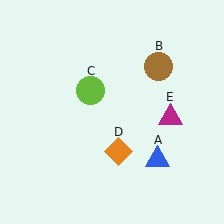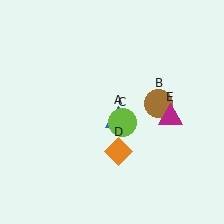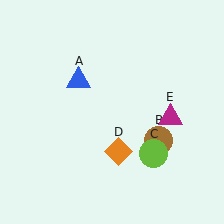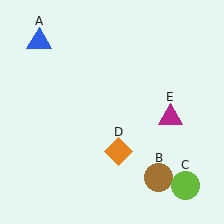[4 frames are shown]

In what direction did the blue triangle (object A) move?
The blue triangle (object A) moved up and to the left.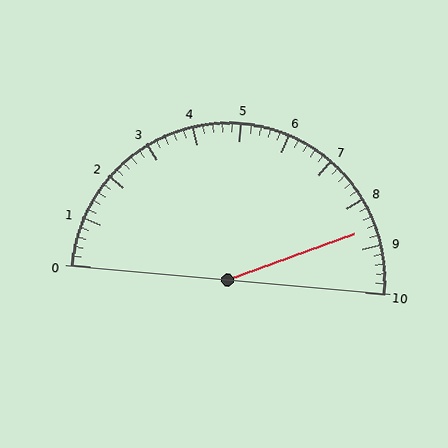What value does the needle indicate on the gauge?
The needle indicates approximately 8.6.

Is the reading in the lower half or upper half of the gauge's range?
The reading is in the upper half of the range (0 to 10).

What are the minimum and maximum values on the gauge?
The gauge ranges from 0 to 10.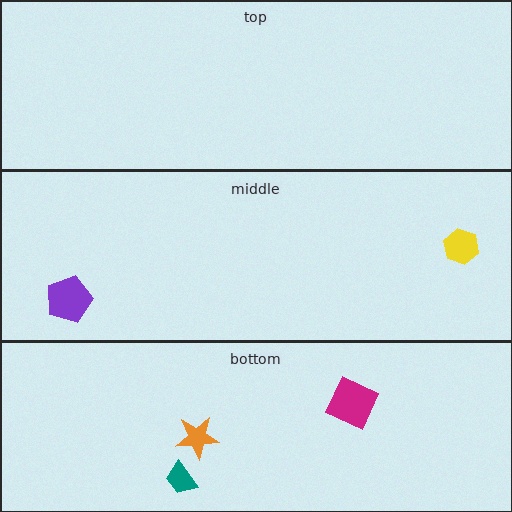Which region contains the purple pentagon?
The middle region.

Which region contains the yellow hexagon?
The middle region.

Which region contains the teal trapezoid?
The bottom region.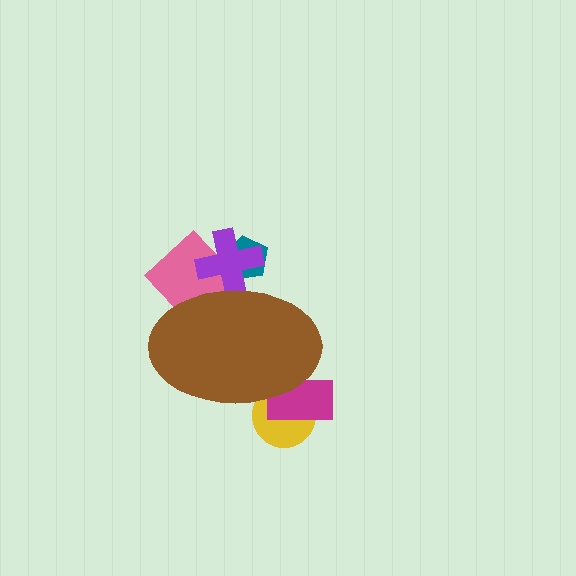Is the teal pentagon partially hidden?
Yes, the teal pentagon is partially hidden behind the brown ellipse.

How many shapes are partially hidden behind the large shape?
5 shapes are partially hidden.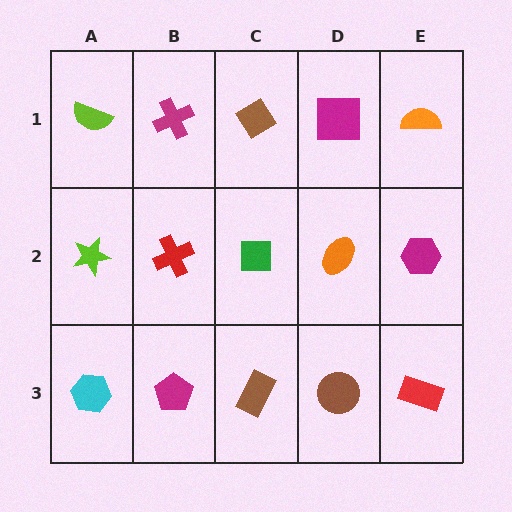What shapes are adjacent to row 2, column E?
An orange semicircle (row 1, column E), a red rectangle (row 3, column E), an orange ellipse (row 2, column D).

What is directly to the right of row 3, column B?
A brown rectangle.